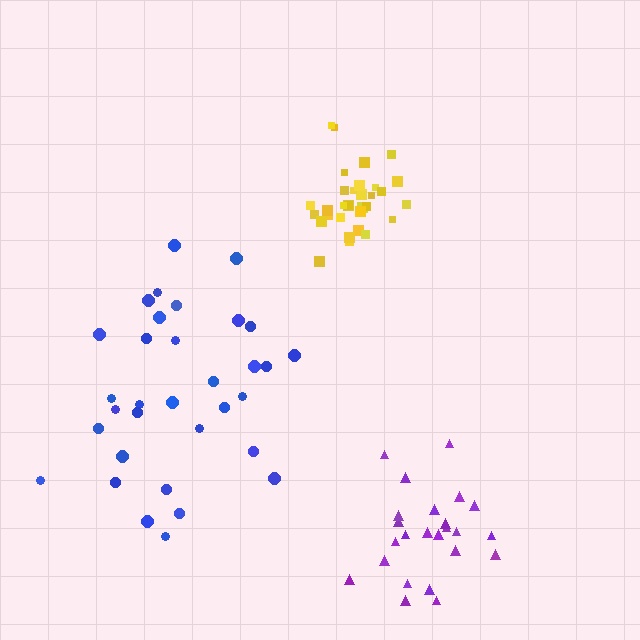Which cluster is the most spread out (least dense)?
Blue.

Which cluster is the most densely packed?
Yellow.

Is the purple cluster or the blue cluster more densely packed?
Purple.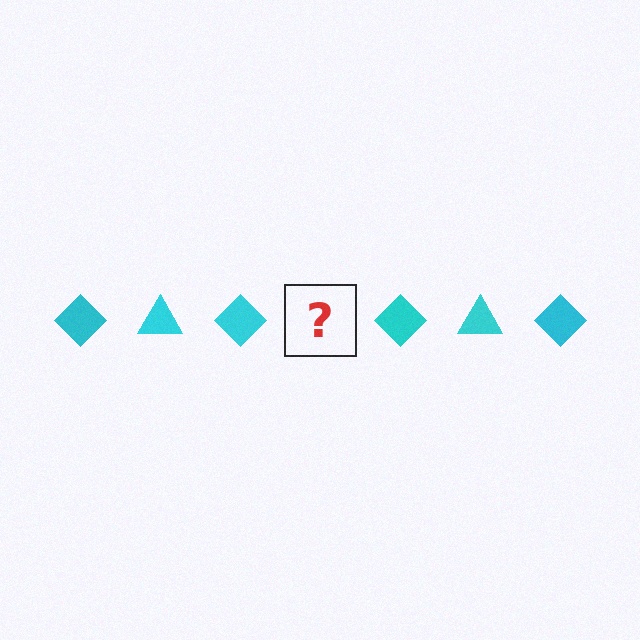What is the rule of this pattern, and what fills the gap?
The rule is that the pattern cycles through diamond, triangle shapes in cyan. The gap should be filled with a cyan triangle.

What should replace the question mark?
The question mark should be replaced with a cyan triangle.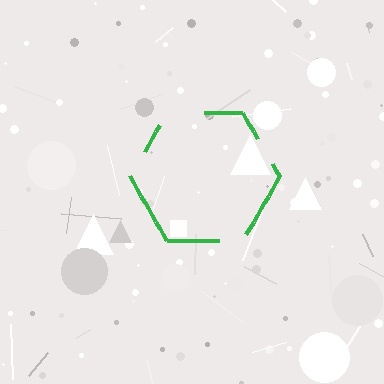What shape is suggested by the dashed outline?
The dashed outline suggests a hexagon.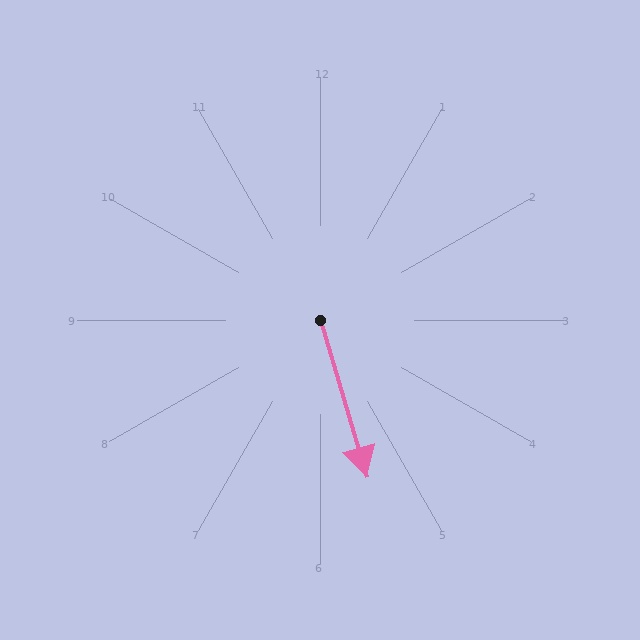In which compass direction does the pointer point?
South.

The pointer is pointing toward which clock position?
Roughly 5 o'clock.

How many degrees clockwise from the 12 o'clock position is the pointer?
Approximately 163 degrees.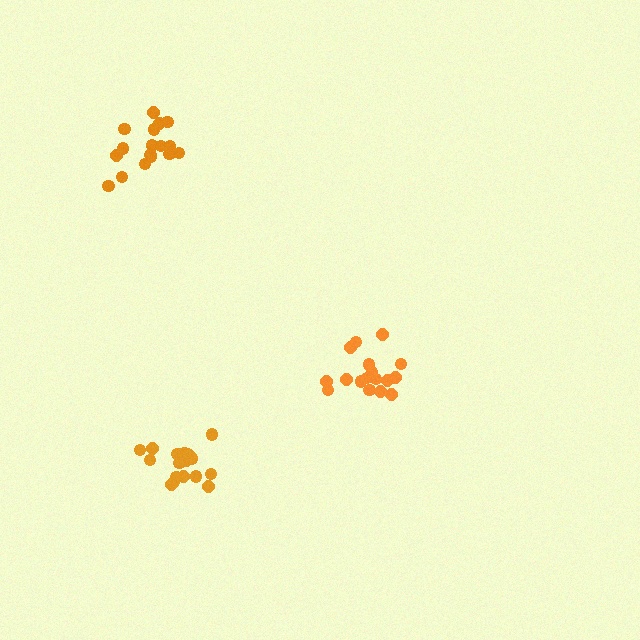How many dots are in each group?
Group 1: 17 dots, Group 2: 17 dots, Group 3: 18 dots (52 total).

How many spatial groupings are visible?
There are 3 spatial groupings.